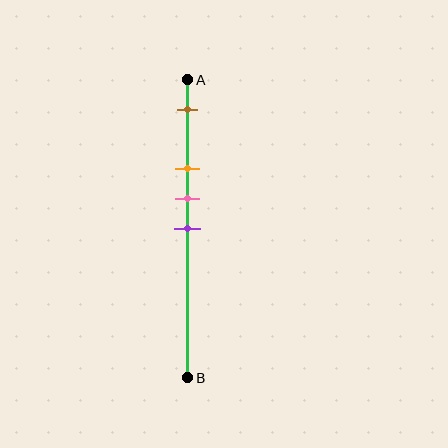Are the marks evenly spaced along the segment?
No, the marks are not evenly spaced.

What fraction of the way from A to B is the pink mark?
The pink mark is approximately 40% (0.4) of the way from A to B.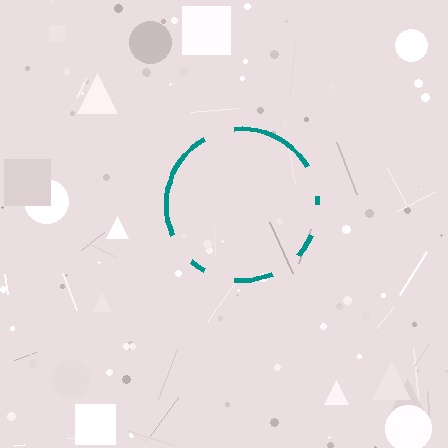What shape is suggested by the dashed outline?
The dashed outline suggests a circle.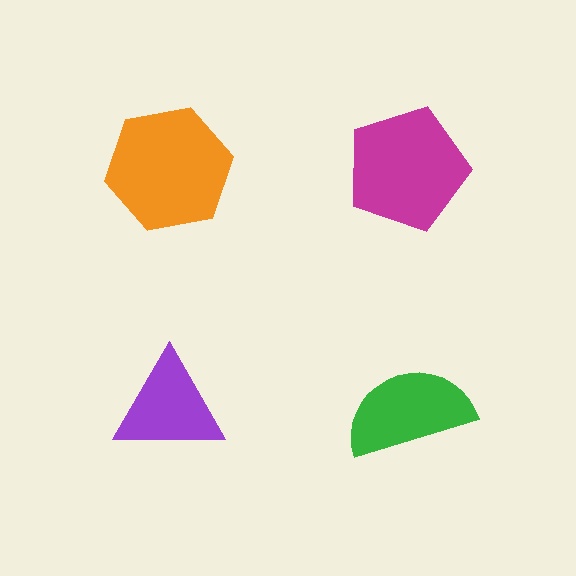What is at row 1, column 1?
An orange hexagon.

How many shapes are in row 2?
2 shapes.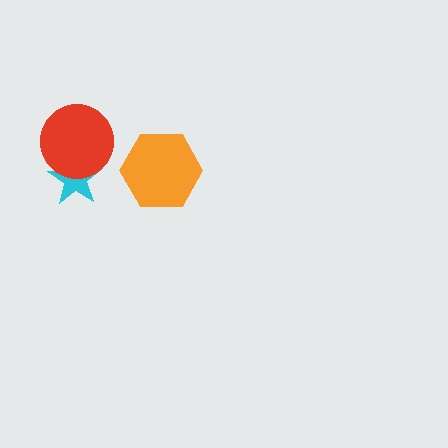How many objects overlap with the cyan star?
1 object overlaps with the cyan star.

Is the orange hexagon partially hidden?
No, no other shape covers it.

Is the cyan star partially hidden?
Yes, it is partially covered by another shape.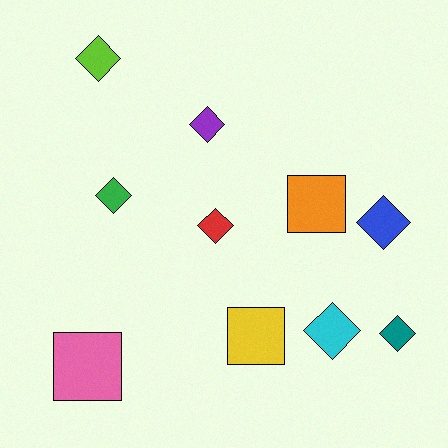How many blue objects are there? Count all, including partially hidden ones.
There is 1 blue object.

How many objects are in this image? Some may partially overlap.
There are 10 objects.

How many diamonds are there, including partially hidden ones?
There are 7 diamonds.